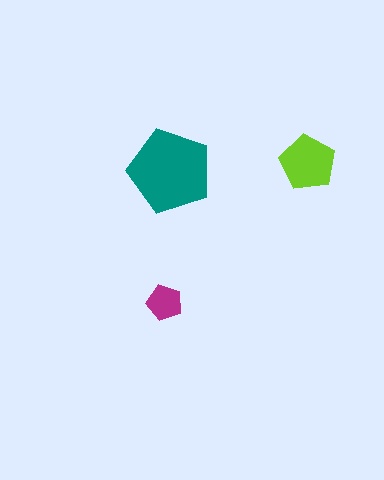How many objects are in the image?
There are 3 objects in the image.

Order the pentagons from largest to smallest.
the teal one, the lime one, the magenta one.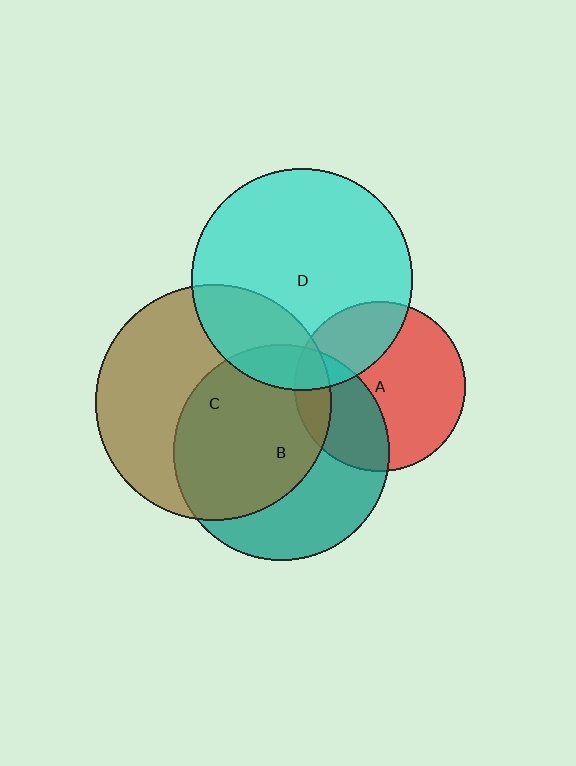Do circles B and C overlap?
Yes.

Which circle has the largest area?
Circle C (brown).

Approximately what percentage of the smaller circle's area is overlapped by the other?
Approximately 60%.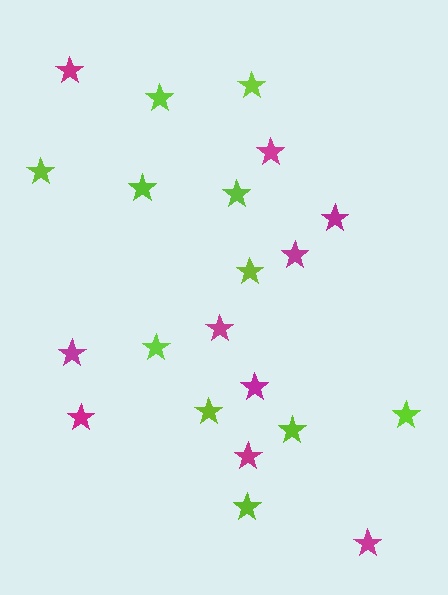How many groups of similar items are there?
There are 2 groups: one group of magenta stars (10) and one group of lime stars (11).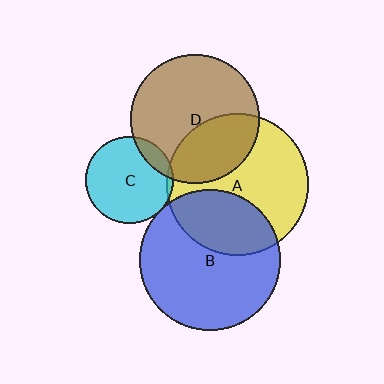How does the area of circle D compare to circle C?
Approximately 2.2 times.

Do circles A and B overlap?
Yes.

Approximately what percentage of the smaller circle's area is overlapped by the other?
Approximately 30%.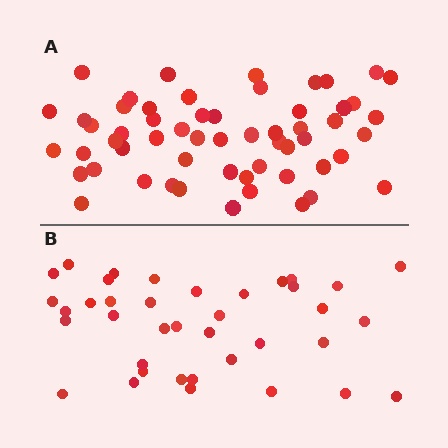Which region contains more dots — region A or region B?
Region A (the top region) has more dots.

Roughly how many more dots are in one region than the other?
Region A has approximately 20 more dots than region B.